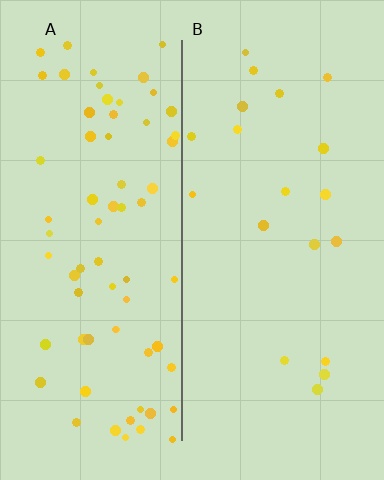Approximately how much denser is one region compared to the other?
Approximately 3.6× — region A over region B.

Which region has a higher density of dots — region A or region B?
A (the left).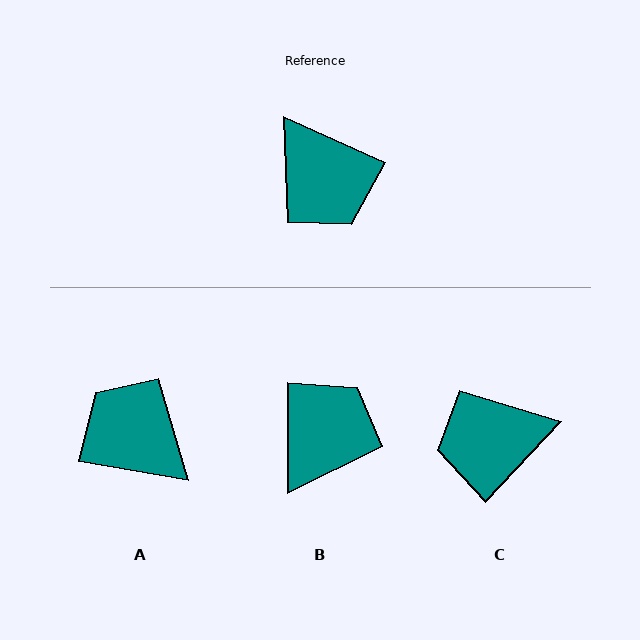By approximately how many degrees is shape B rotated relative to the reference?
Approximately 115 degrees counter-clockwise.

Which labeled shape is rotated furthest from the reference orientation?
A, about 166 degrees away.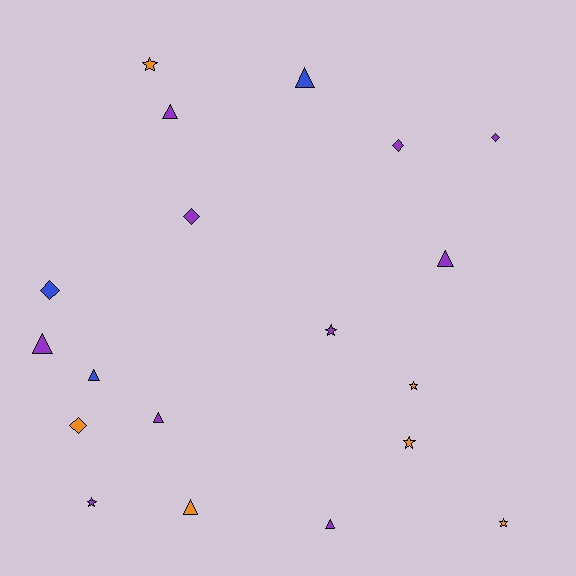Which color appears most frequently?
Purple, with 10 objects.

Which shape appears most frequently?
Triangle, with 8 objects.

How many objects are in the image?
There are 19 objects.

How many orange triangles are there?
There is 1 orange triangle.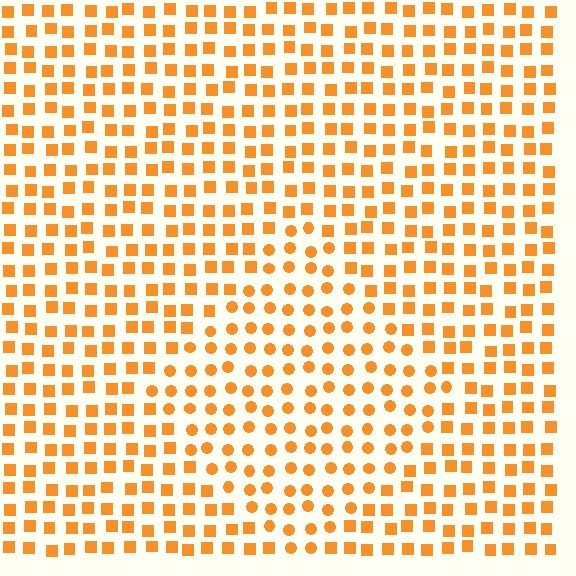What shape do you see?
I see a diamond.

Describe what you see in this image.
The image is filled with small orange elements arranged in a uniform grid. A diamond-shaped region contains circles, while the surrounding area contains squares. The boundary is defined purely by the change in element shape.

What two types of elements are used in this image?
The image uses circles inside the diamond region and squares outside it.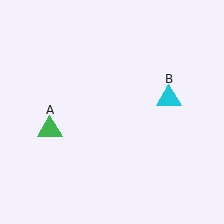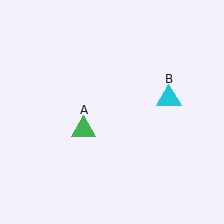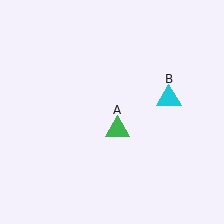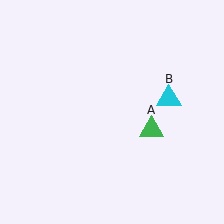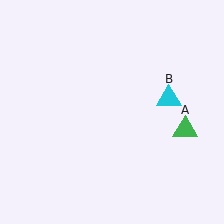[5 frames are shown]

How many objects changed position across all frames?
1 object changed position: green triangle (object A).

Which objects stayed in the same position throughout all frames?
Cyan triangle (object B) remained stationary.